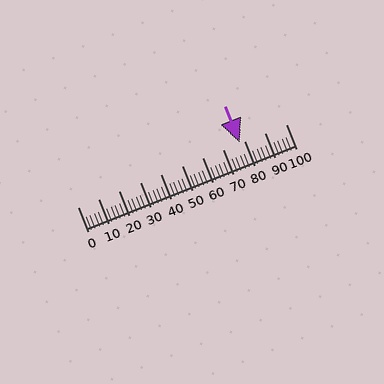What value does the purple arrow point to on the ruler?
The purple arrow points to approximately 78.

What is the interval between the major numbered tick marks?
The major tick marks are spaced 10 units apart.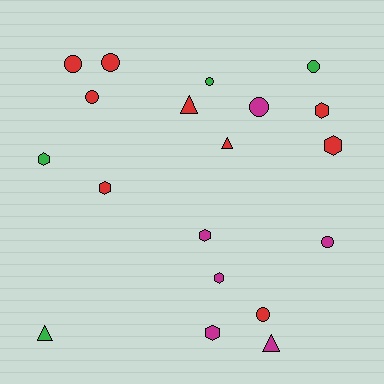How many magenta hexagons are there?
There are 3 magenta hexagons.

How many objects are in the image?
There are 19 objects.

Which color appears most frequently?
Red, with 9 objects.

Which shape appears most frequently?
Circle, with 8 objects.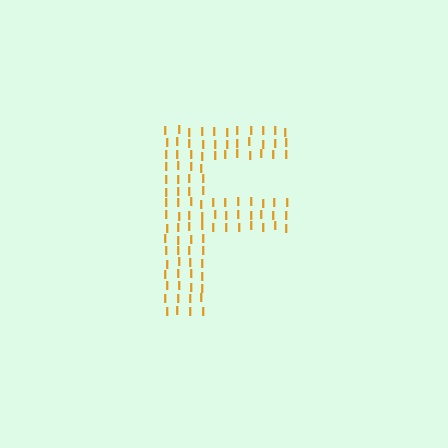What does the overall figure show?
The overall figure shows the letter F.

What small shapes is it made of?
It is made of small letter I's.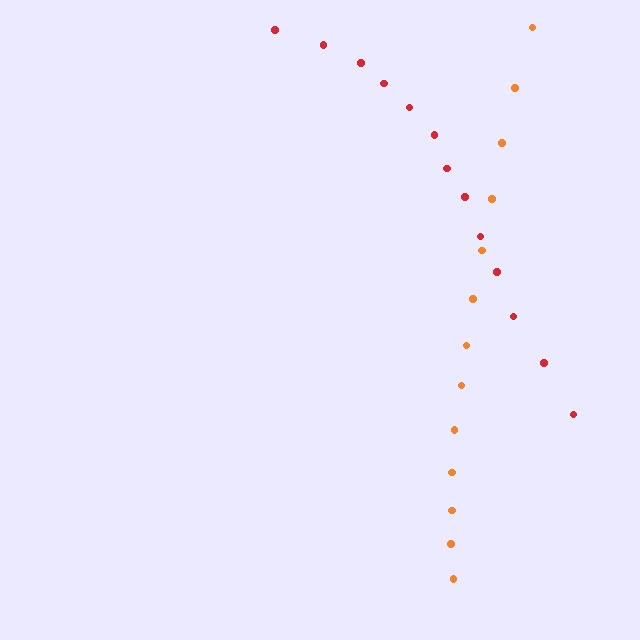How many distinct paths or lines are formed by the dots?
There are 2 distinct paths.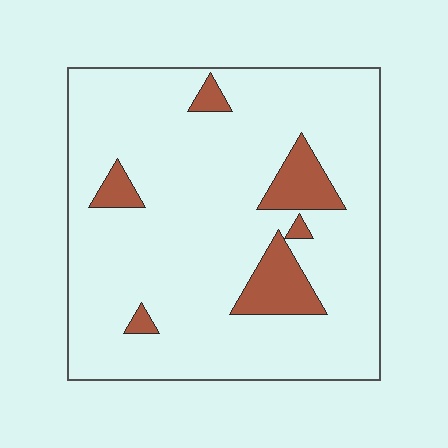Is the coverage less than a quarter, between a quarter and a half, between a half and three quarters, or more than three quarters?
Less than a quarter.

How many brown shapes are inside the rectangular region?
6.